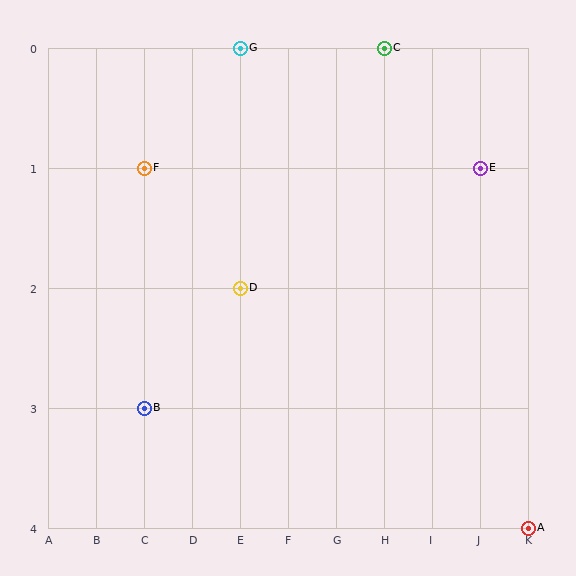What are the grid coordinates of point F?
Point F is at grid coordinates (C, 1).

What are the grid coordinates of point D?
Point D is at grid coordinates (E, 2).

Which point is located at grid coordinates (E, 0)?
Point G is at (E, 0).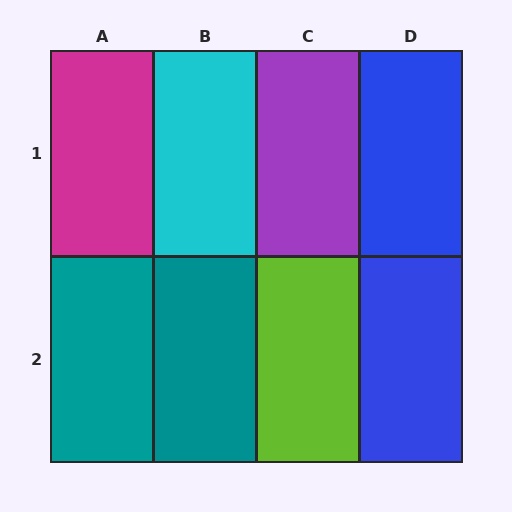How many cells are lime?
1 cell is lime.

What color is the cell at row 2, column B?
Teal.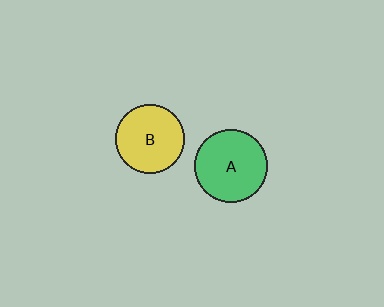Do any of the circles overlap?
No, none of the circles overlap.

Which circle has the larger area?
Circle A (green).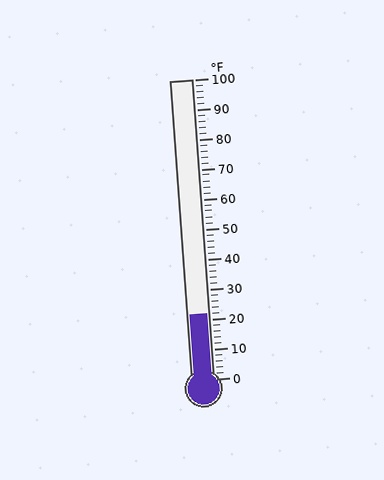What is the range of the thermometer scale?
The thermometer scale ranges from 0°F to 100°F.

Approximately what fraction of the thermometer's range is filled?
The thermometer is filled to approximately 20% of its range.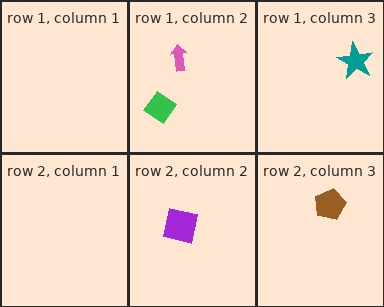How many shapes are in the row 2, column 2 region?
1.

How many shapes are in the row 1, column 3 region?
1.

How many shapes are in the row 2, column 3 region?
1.